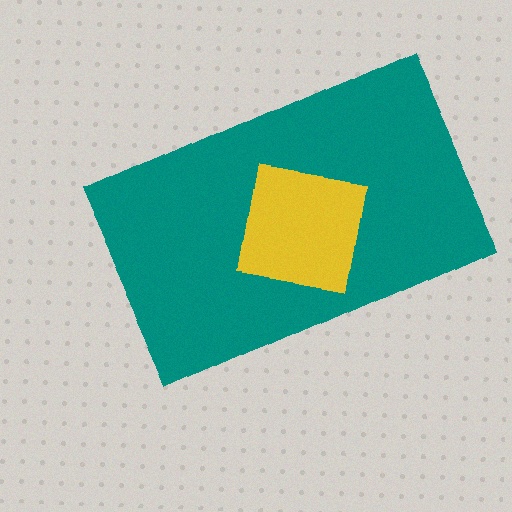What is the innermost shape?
The yellow square.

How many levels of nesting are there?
2.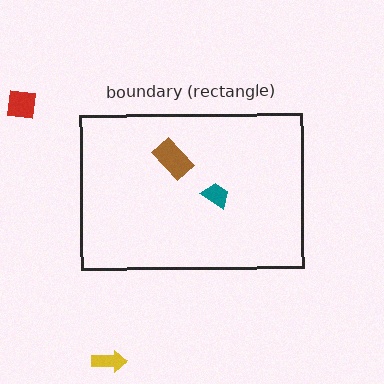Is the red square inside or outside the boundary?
Outside.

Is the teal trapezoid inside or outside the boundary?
Inside.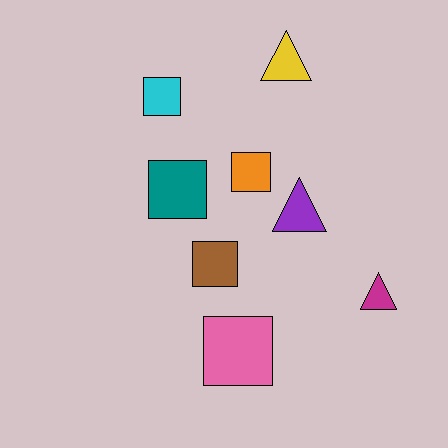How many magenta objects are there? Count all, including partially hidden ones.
There is 1 magenta object.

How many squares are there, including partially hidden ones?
There are 5 squares.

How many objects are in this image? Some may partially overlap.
There are 8 objects.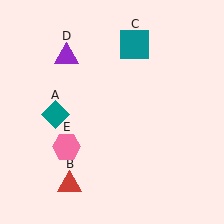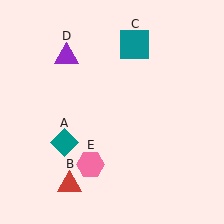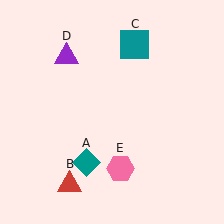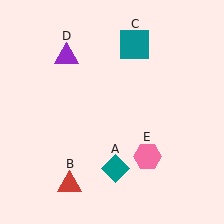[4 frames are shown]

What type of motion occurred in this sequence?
The teal diamond (object A), pink hexagon (object E) rotated counterclockwise around the center of the scene.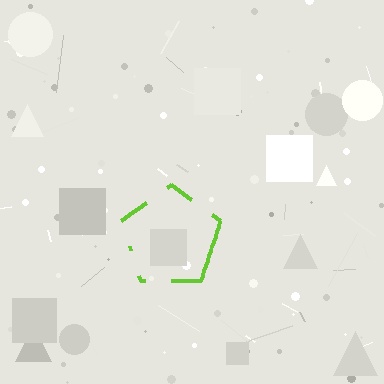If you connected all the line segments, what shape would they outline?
They would outline a pentagon.